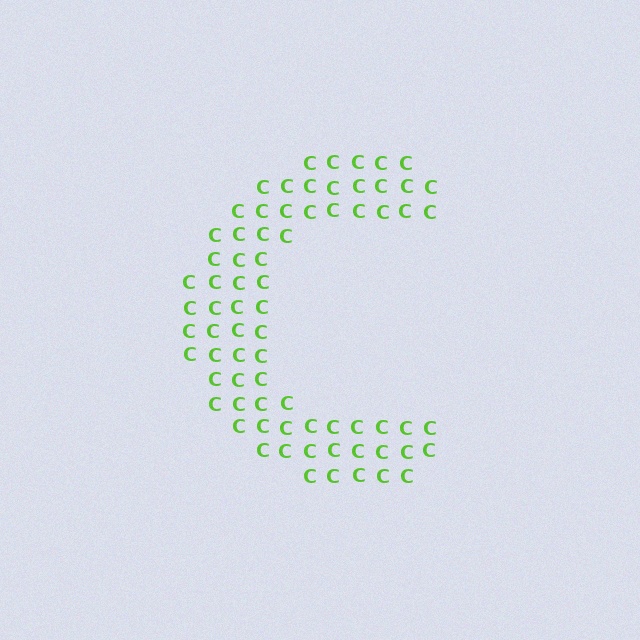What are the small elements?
The small elements are letter C's.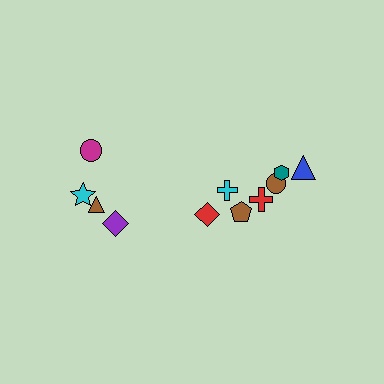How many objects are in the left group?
There are 4 objects.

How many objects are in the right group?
There are 7 objects.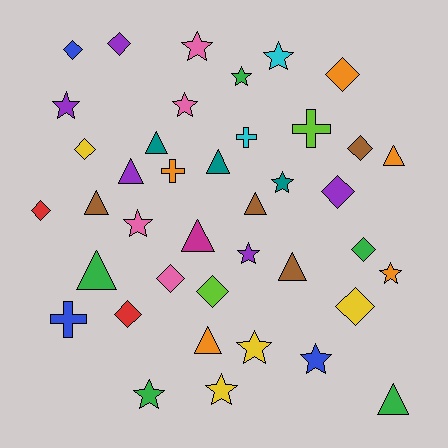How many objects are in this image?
There are 40 objects.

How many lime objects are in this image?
There are 2 lime objects.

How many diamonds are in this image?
There are 12 diamonds.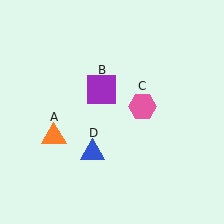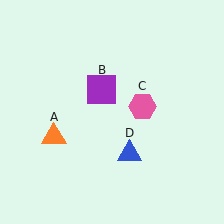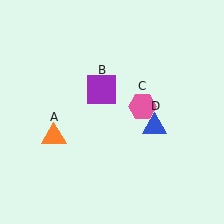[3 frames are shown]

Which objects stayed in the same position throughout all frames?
Orange triangle (object A) and purple square (object B) and pink hexagon (object C) remained stationary.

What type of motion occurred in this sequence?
The blue triangle (object D) rotated counterclockwise around the center of the scene.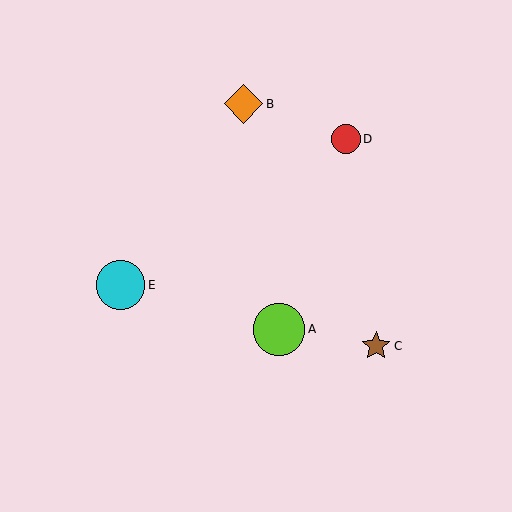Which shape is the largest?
The lime circle (labeled A) is the largest.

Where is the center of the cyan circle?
The center of the cyan circle is at (120, 285).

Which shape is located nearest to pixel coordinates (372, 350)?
The brown star (labeled C) at (376, 346) is nearest to that location.